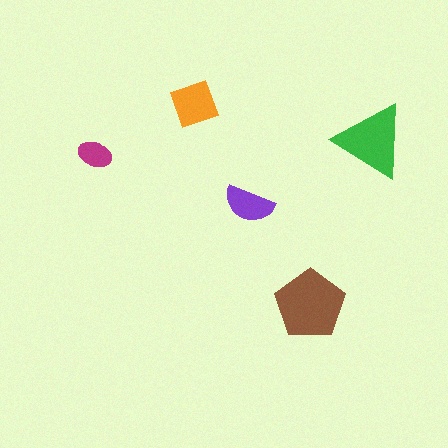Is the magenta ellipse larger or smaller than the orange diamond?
Smaller.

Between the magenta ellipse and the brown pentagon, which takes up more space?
The brown pentagon.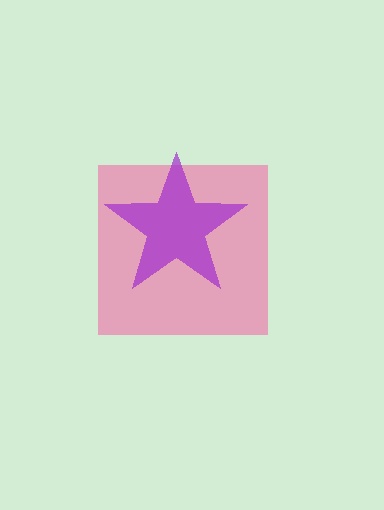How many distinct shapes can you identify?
There are 2 distinct shapes: a pink square, a purple star.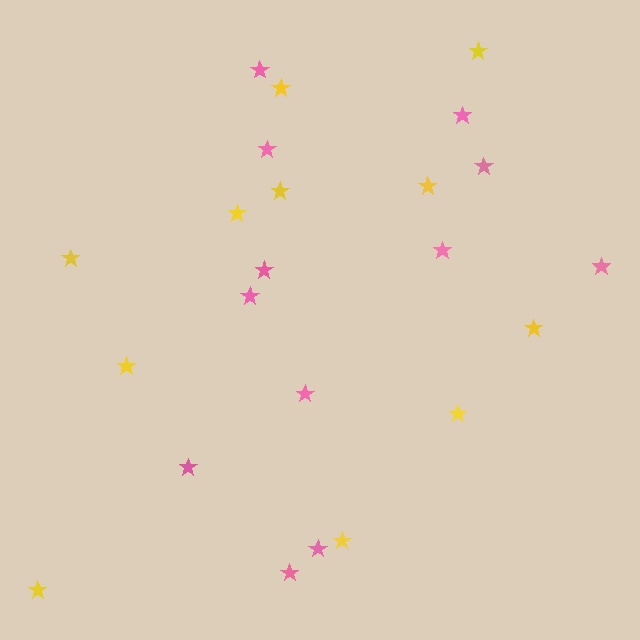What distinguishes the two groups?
There are 2 groups: one group of yellow stars (11) and one group of pink stars (12).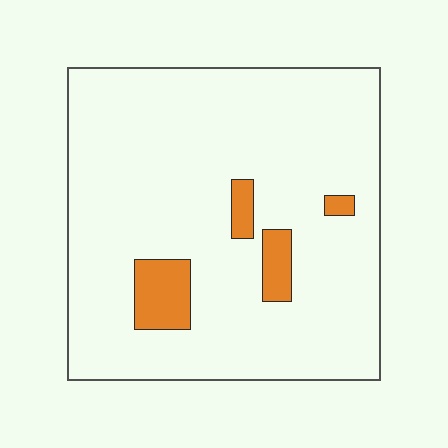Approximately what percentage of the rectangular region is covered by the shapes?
Approximately 10%.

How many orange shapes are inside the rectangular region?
4.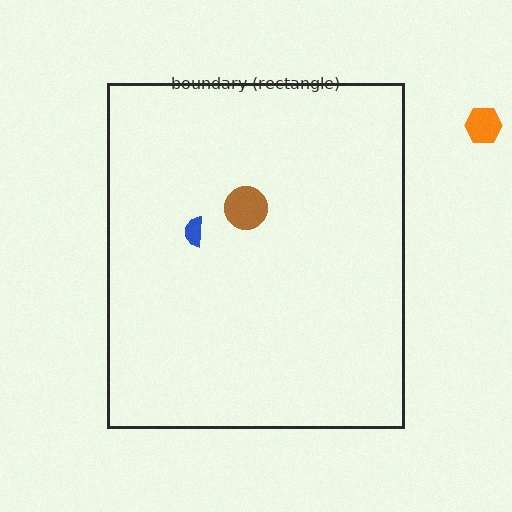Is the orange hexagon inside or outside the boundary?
Outside.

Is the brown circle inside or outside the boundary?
Inside.